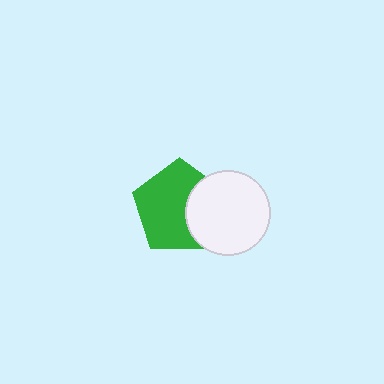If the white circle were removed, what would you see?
You would see the complete green pentagon.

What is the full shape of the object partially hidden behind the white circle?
The partially hidden object is a green pentagon.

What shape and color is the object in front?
The object in front is a white circle.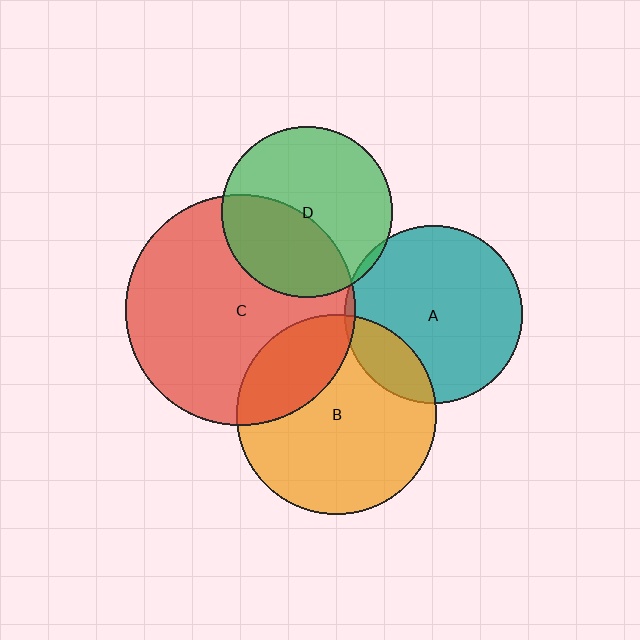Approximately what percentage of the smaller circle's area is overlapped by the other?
Approximately 5%.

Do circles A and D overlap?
Yes.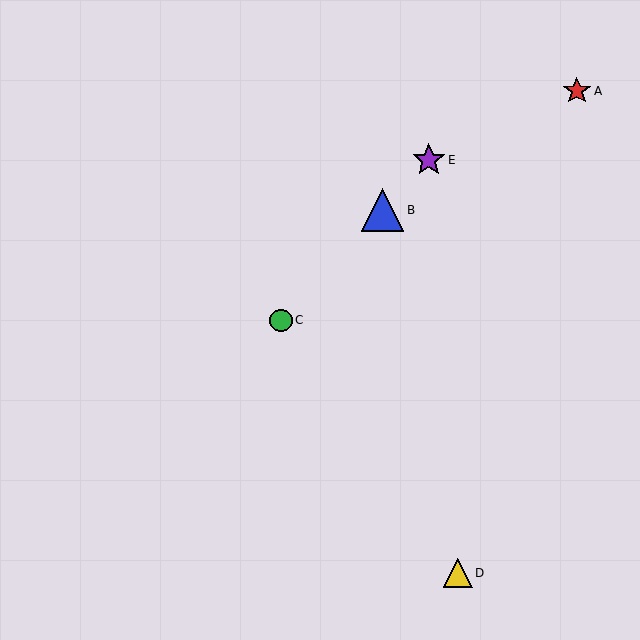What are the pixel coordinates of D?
Object D is at (458, 573).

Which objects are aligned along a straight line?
Objects B, C, E are aligned along a straight line.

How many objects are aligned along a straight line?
3 objects (B, C, E) are aligned along a straight line.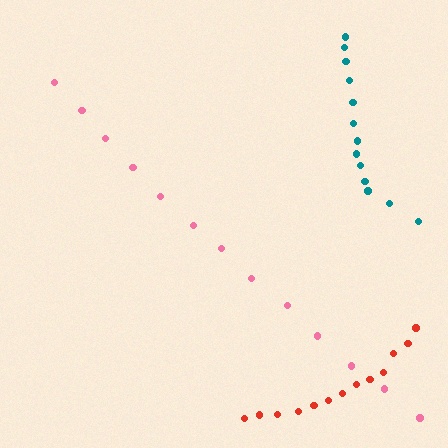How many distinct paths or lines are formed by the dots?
There are 3 distinct paths.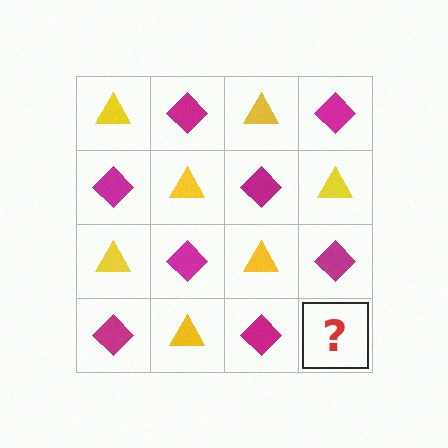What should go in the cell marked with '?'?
The missing cell should contain a yellow triangle.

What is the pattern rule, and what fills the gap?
The rule is that it alternates yellow triangle and magenta diamond in a checkerboard pattern. The gap should be filled with a yellow triangle.